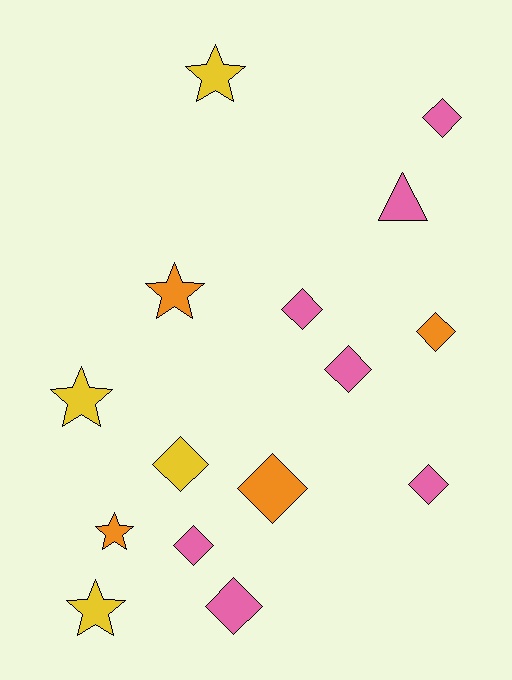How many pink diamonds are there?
There are 6 pink diamonds.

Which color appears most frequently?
Pink, with 7 objects.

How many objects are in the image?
There are 15 objects.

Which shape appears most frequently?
Diamond, with 9 objects.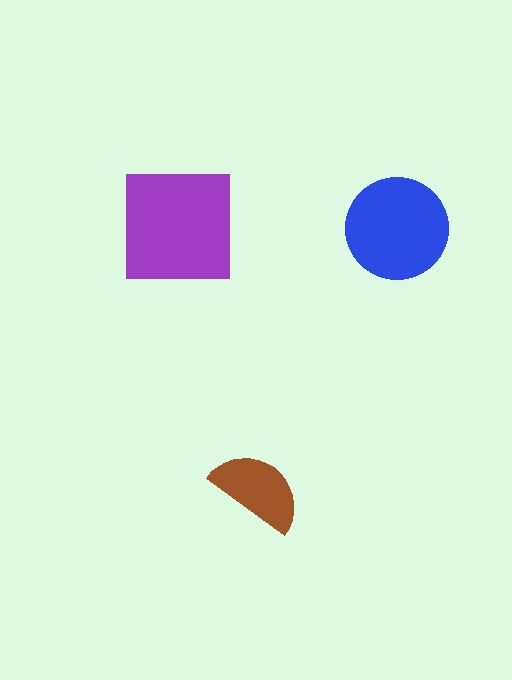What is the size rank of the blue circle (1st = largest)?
2nd.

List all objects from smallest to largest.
The brown semicircle, the blue circle, the purple square.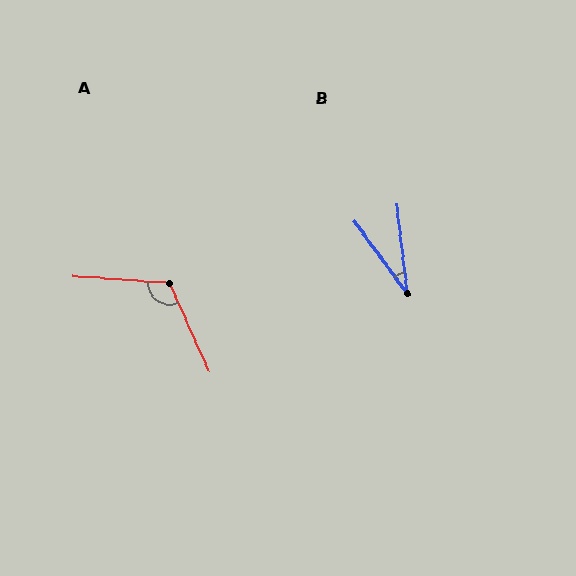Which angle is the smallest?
B, at approximately 29 degrees.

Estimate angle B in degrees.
Approximately 29 degrees.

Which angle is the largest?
A, at approximately 118 degrees.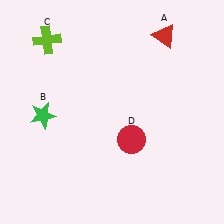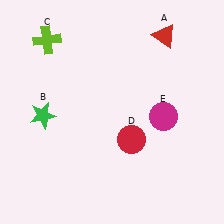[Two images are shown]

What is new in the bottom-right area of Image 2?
A magenta circle (E) was added in the bottom-right area of Image 2.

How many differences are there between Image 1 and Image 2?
There is 1 difference between the two images.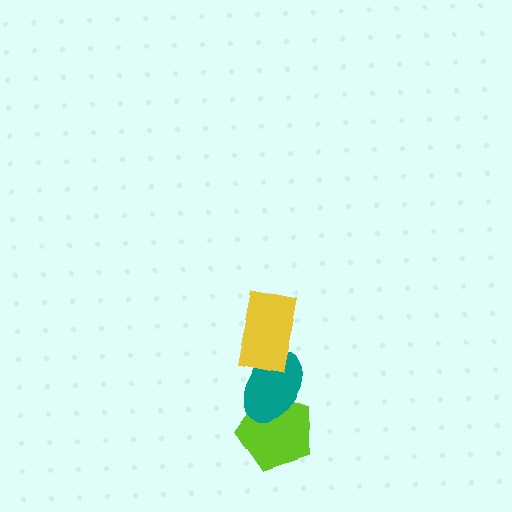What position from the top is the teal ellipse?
The teal ellipse is 2nd from the top.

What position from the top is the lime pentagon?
The lime pentagon is 3rd from the top.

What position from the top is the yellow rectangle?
The yellow rectangle is 1st from the top.